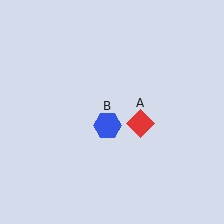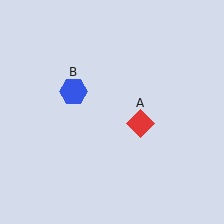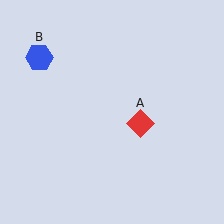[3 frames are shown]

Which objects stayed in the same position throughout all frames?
Red diamond (object A) remained stationary.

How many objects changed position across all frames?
1 object changed position: blue hexagon (object B).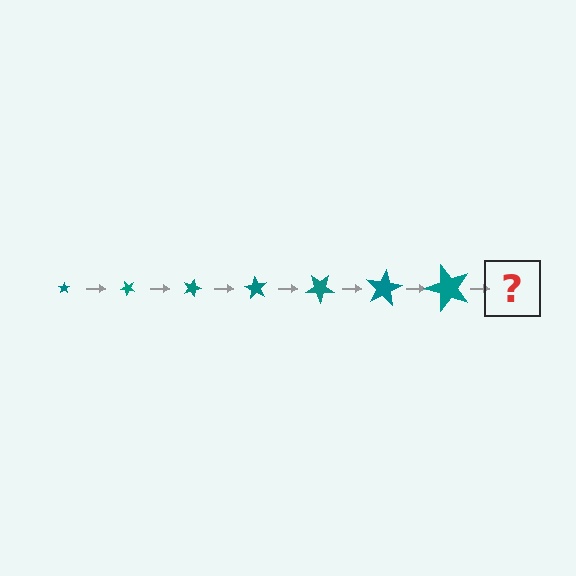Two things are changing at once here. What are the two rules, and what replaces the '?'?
The two rules are that the star grows larger each step and it rotates 45 degrees each step. The '?' should be a star, larger than the previous one and rotated 315 degrees from the start.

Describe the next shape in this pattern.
It should be a star, larger than the previous one and rotated 315 degrees from the start.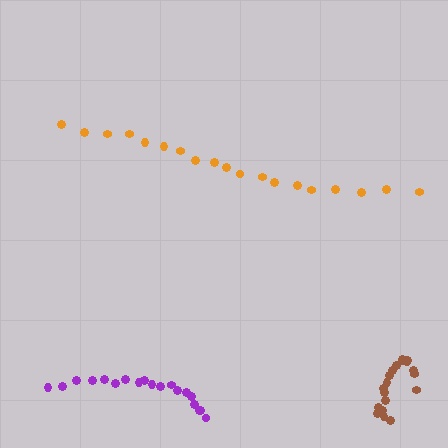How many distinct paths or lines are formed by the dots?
There are 3 distinct paths.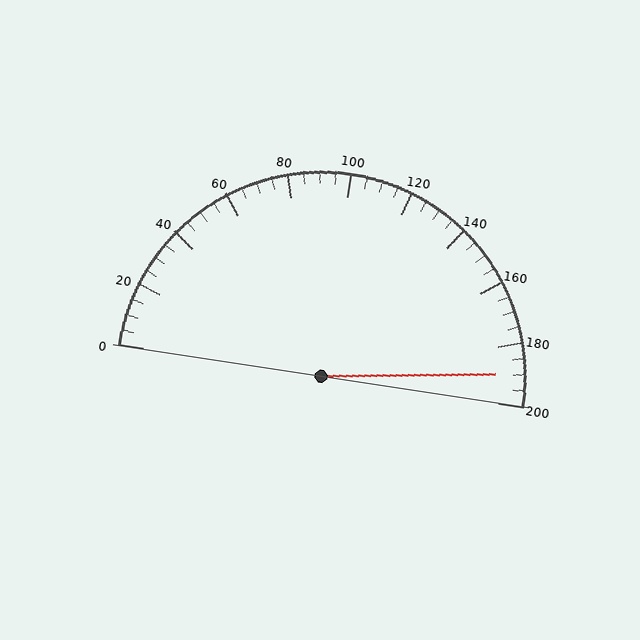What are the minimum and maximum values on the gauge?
The gauge ranges from 0 to 200.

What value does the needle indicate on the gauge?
The needle indicates approximately 190.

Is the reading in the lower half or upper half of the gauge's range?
The reading is in the upper half of the range (0 to 200).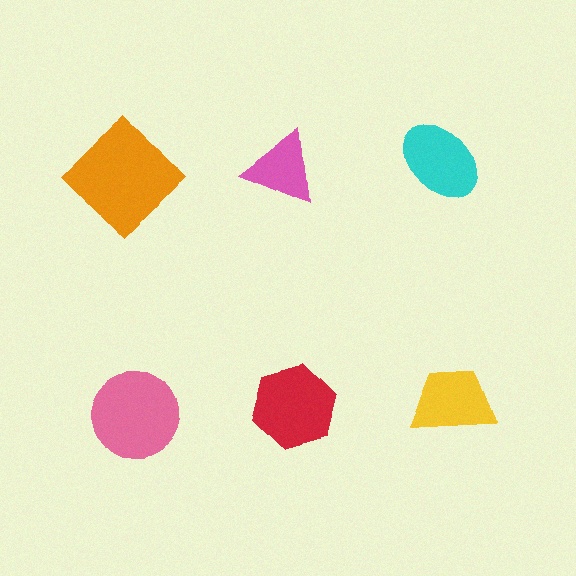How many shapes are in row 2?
3 shapes.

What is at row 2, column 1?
A pink circle.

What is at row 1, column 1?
An orange diamond.